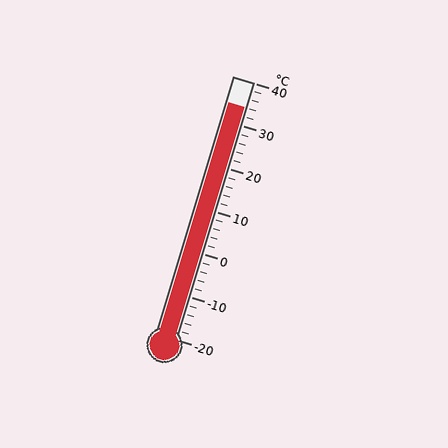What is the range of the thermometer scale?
The thermometer scale ranges from -20°C to 40°C.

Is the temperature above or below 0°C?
The temperature is above 0°C.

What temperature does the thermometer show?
The thermometer shows approximately 34°C.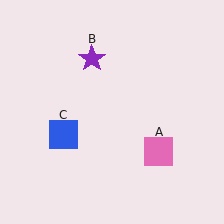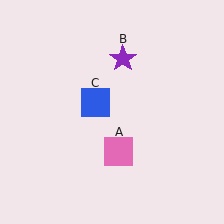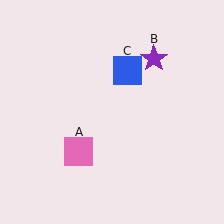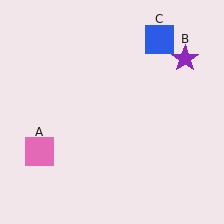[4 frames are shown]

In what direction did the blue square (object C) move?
The blue square (object C) moved up and to the right.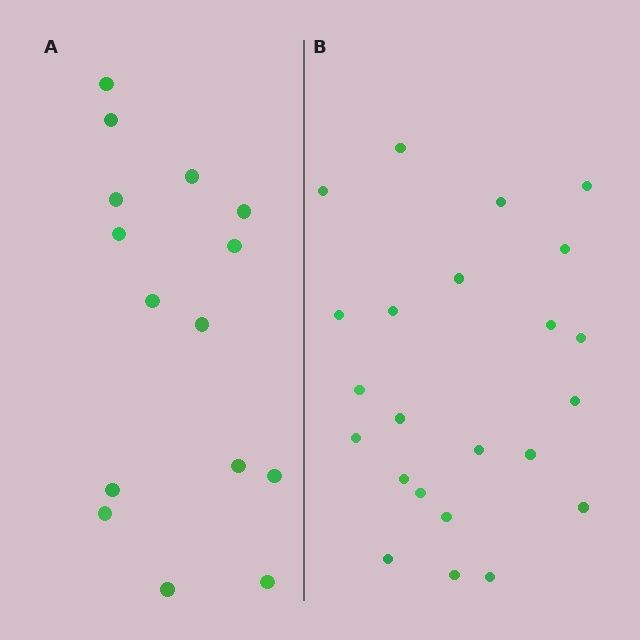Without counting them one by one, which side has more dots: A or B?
Region B (the right region) has more dots.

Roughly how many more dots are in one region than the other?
Region B has roughly 8 or so more dots than region A.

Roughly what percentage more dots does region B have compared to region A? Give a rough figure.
About 55% more.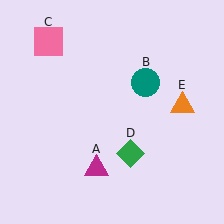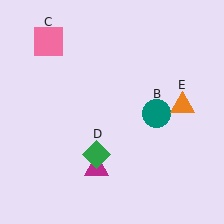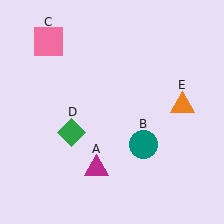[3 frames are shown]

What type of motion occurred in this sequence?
The teal circle (object B), green diamond (object D) rotated clockwise around the center of the scene.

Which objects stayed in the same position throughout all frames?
Magenta triangle (object A) and pink square (object C) and orange triangle (object E) remained stationary.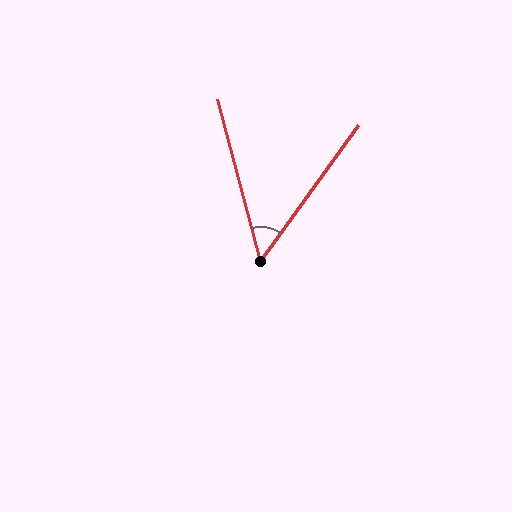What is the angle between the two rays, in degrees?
Approximately 51 degrees.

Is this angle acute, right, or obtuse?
It is acute.